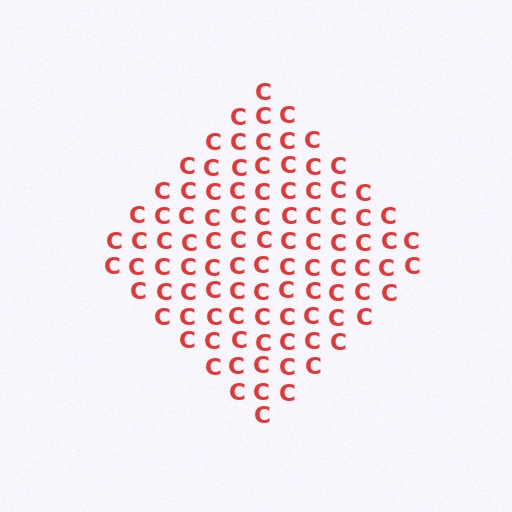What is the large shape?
The large shape is a diamond.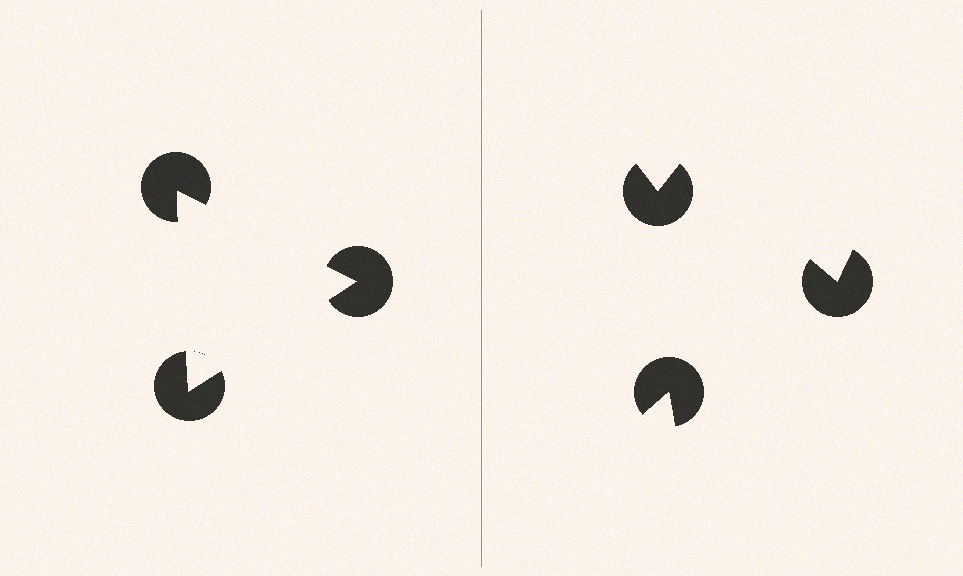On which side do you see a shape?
An illusory triangle appears on the left side. On the right side the wedge cuts are rotated, so no coherent shape forms.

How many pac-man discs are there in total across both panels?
6 — 3 on each side.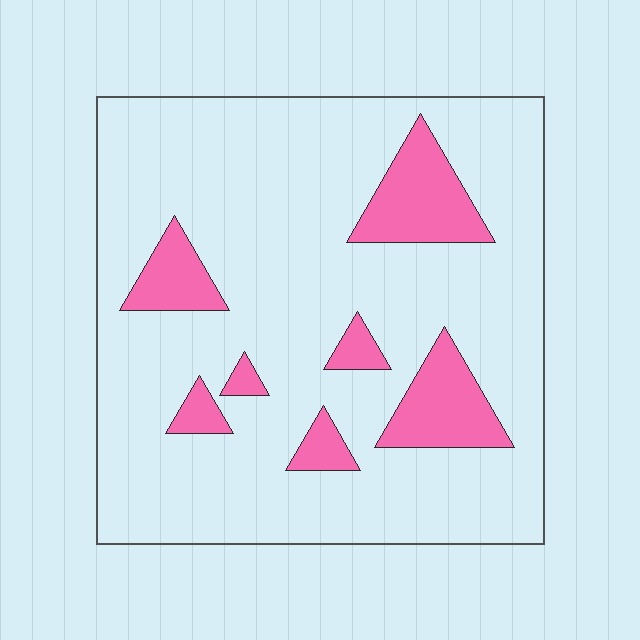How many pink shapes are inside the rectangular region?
7.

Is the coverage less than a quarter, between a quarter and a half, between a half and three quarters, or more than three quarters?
Less than a quarter.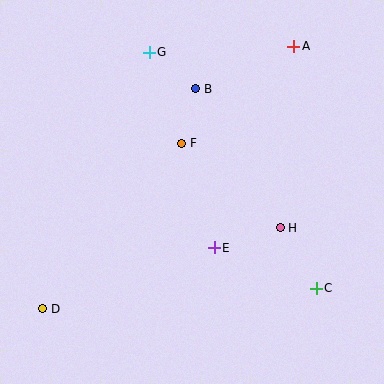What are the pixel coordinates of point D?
Point D is at (43, 309).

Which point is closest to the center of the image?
Point F at (182, 143) is closest to the center.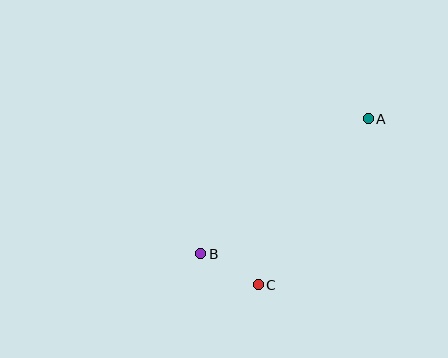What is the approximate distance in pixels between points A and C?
The distance between A and C is approximately 199 pixels.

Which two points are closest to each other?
Points B and C are closest to each other.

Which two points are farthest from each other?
Points A and B are farthest from each other.